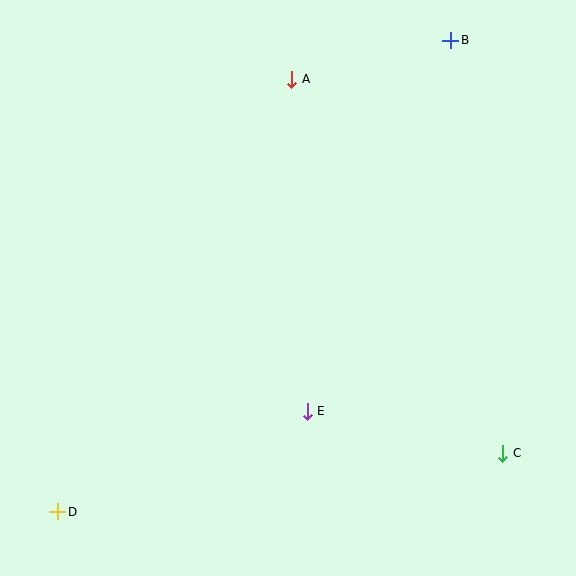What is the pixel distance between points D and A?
The distance between D and A is 492 pixels.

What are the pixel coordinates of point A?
Point A is at (292, 79).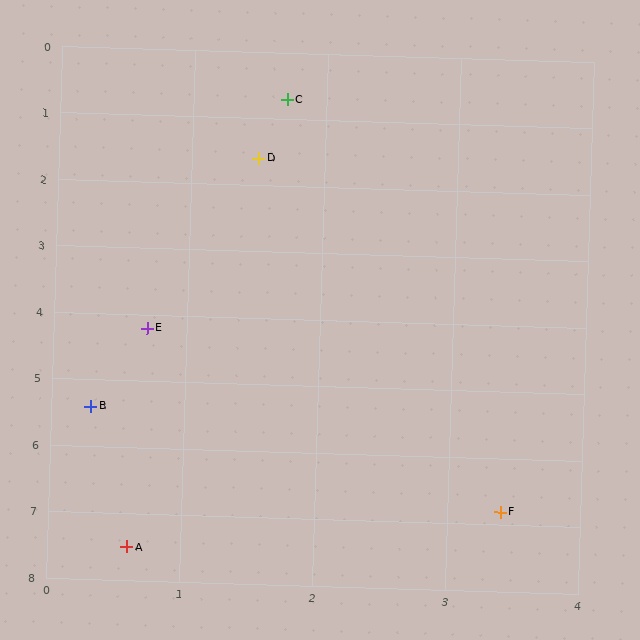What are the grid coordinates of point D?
Point D is at approximately (1.5, 1.6).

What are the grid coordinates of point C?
Point C is at approximately (1.7, 0.7).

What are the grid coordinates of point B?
Point B is at approximately (0.3, 5.4).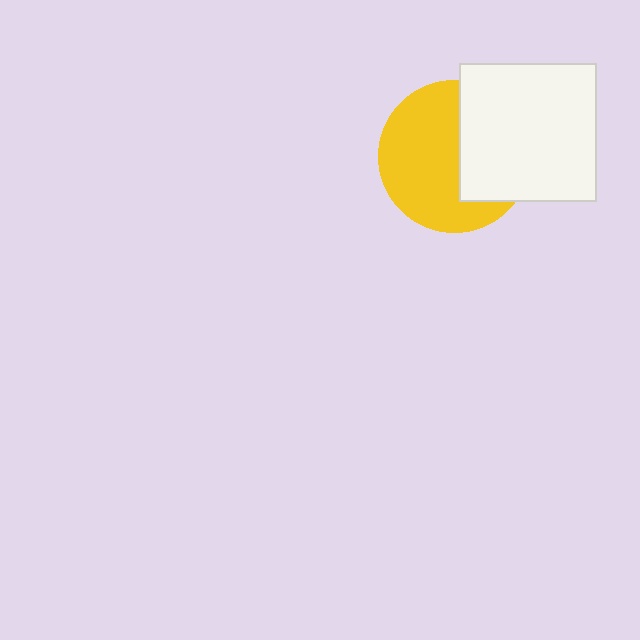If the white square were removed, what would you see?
You would see the complete yellow circle.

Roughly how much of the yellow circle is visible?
About half of it is visible (roughly 61%).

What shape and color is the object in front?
The object in front is a white square.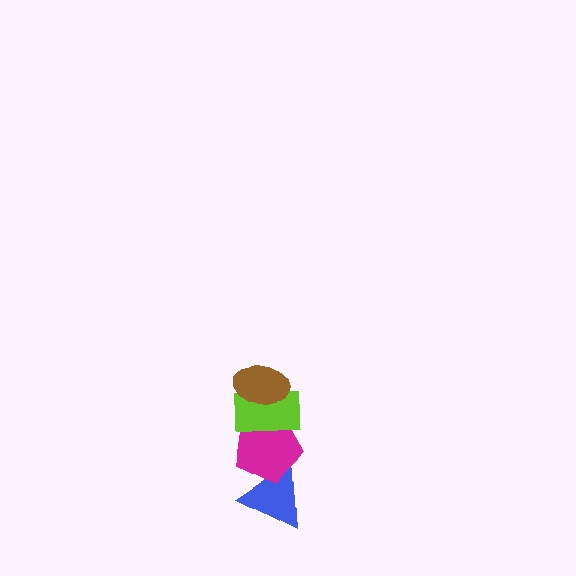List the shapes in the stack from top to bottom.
From top to bottom: the brown ellipse, the lime rectangle, the magenta pentagon, the blue triangle.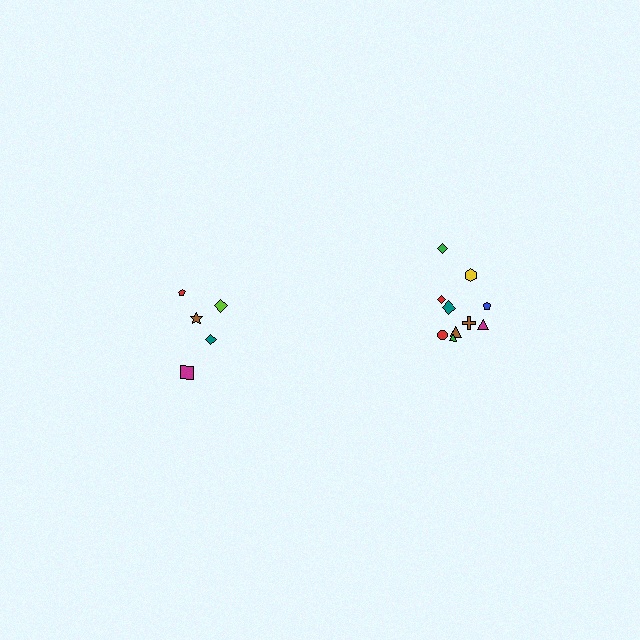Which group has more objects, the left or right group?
The right group.